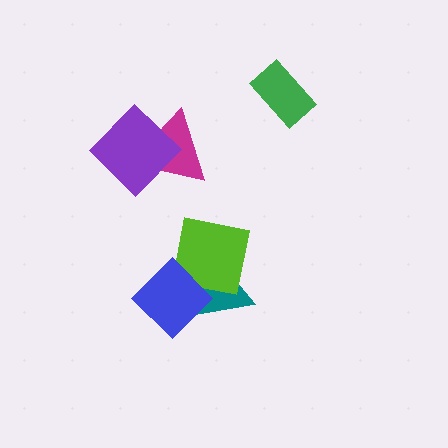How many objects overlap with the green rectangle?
0 objects overlap with the green rectangle.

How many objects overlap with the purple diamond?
1 object overlaps with the purple diamond.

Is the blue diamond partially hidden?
No, no other shape covers it.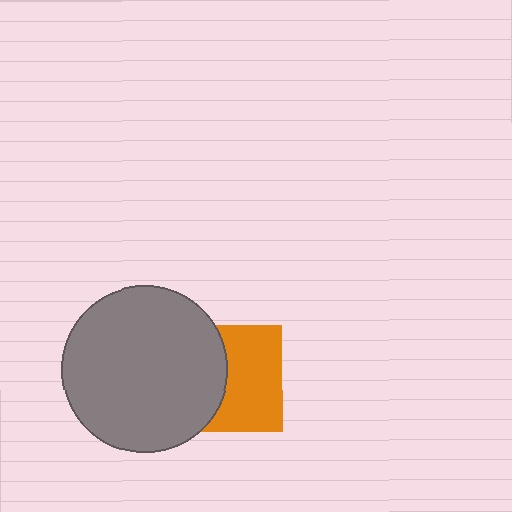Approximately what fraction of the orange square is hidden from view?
Roughly 43% of the orange square is hidden behind the gray circle.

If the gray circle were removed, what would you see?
You would see the complete orange square.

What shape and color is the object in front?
The object in front is a gray circle.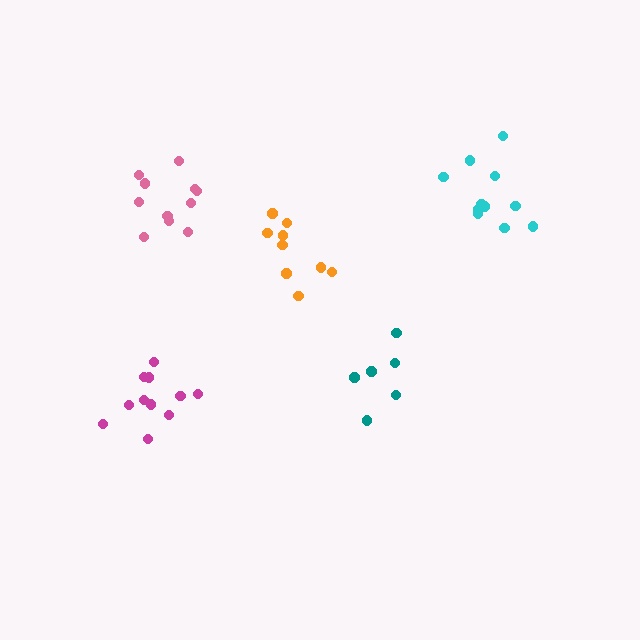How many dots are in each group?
Group 1: 6 dots, Group 2: 11 dots, Group 3: 11 dots, Group 4: 11 dots, Group 5: 9 dots (48 total).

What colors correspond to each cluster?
The clusters are colored: teal, pink, cyan, magenta, orange.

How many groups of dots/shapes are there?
There are 5 groups.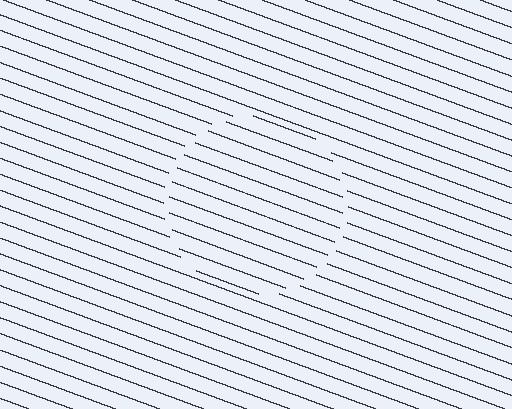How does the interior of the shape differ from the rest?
The interior of the shape contains the same grating, shifted by half a period — the contour is defined by the phase discontinuity where line-ends from the inner and outer gratings abut.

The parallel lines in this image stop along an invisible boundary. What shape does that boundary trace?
An illusory circle. The interior of the shape contains the same grating, shifted by half a period — the contour is defined by the phase discontinuity where line-ends from the inner and outer gratings abut.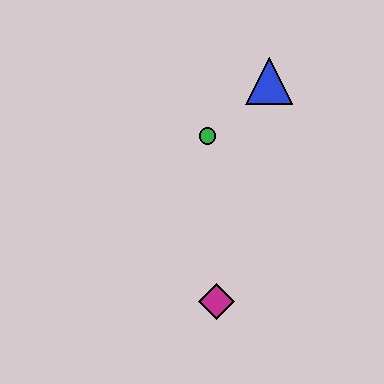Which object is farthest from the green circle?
The magenta diamond is farthest from the green circle.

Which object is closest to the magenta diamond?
The green circle is closest to the magenta diamond.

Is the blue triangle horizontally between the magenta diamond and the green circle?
No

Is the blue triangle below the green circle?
No